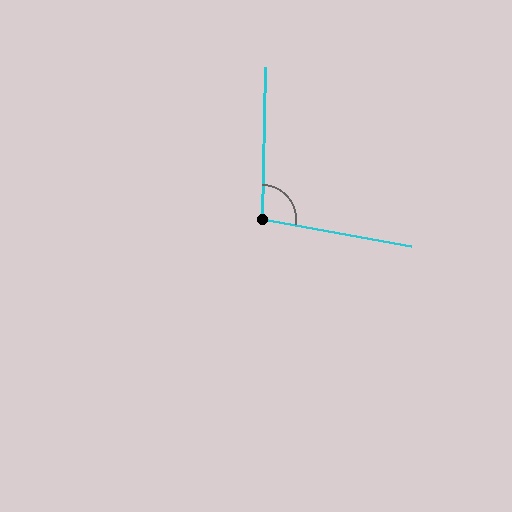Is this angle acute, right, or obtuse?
It is obtuse.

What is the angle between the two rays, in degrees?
Approximately 99 degrees.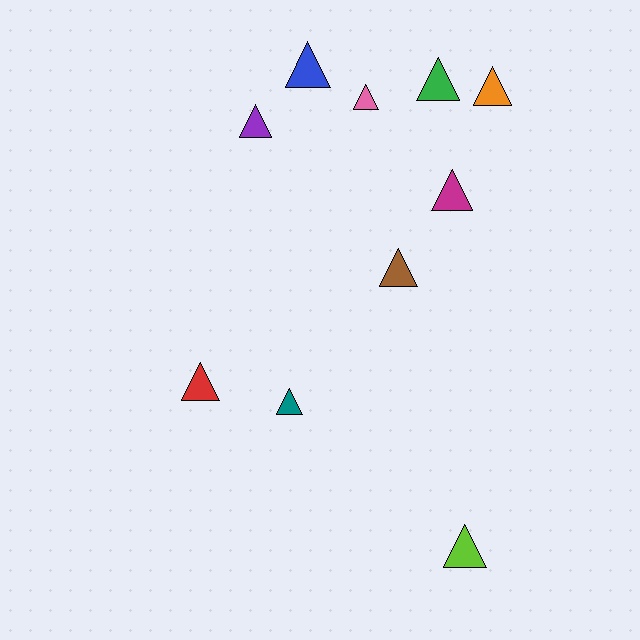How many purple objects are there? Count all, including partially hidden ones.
There is 1 purple object.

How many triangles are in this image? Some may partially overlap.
There are 10 triangles.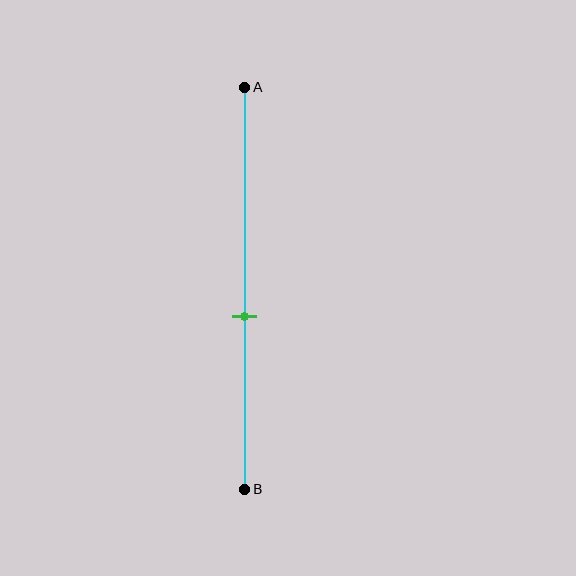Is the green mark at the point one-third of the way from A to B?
No, the mark is at about 55% from A, not at the 33% one-third point.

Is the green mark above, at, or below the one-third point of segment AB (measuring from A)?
The green mark is below the one-third point of segment AB.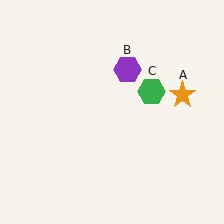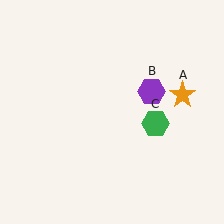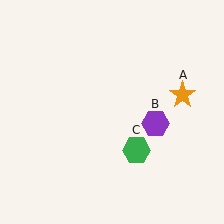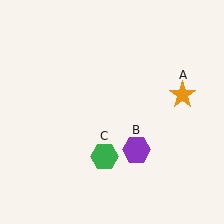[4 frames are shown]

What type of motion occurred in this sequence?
The purple hexagon (object B), green hexagon (object C) rotated clockwise around the center of the scene.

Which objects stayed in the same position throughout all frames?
Orange star (object A) remained stationary.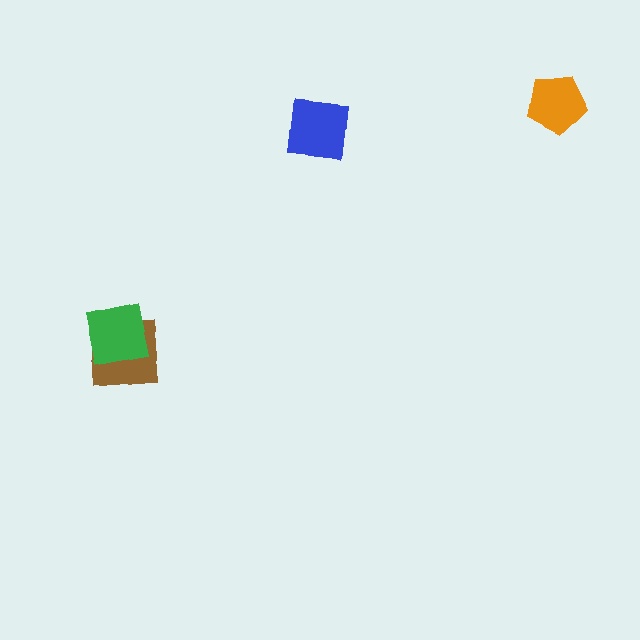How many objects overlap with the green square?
1 object overlaps with the green square.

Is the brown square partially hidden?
Yes, it is partially covered by another shape.